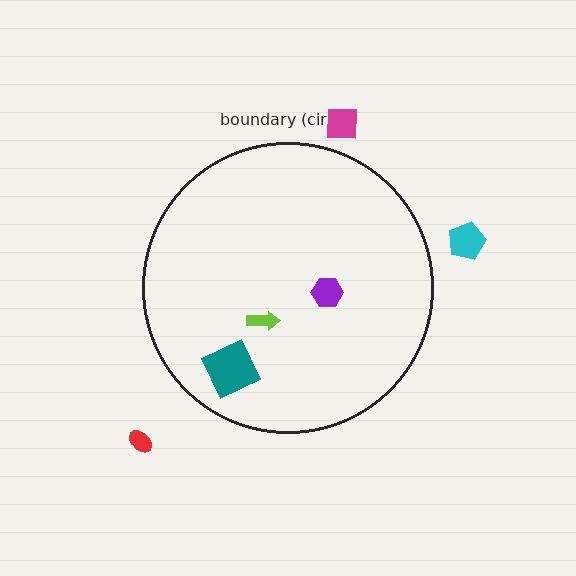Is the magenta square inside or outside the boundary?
Outside.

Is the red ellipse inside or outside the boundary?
Outside.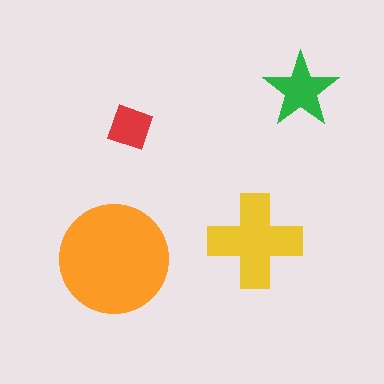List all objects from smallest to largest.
The red diamond, the green star, the yellow cross, the orange circle.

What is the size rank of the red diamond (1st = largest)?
4th.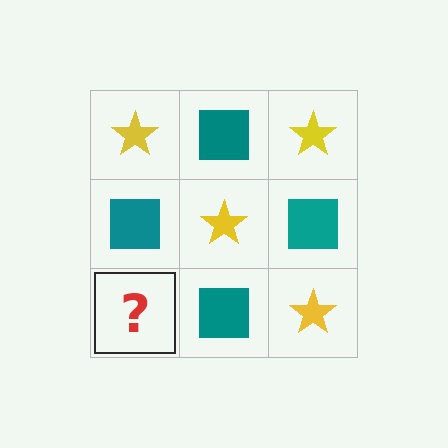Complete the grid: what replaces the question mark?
The question mark should be replaced with a yellow star.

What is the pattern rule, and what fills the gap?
The rule is that it alternates yellow star and teal square in a checkerboard pattern. The gap should be filled with a yellow star.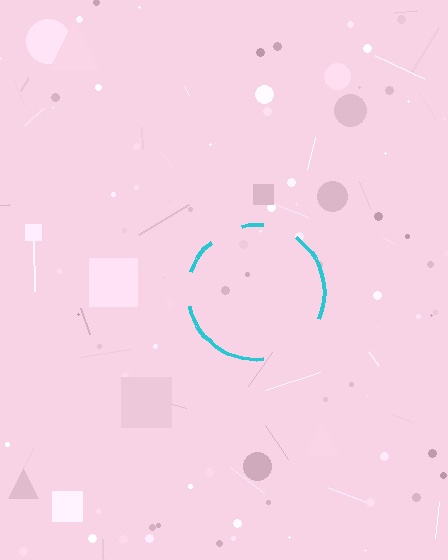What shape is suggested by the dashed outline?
The dashed outline suggests a circle.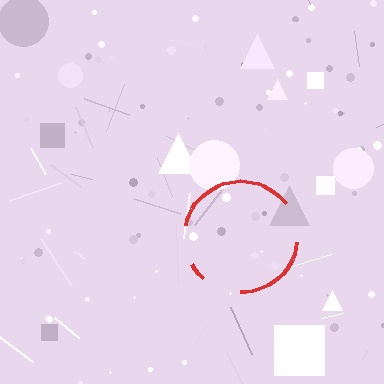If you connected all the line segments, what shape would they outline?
They would outline a circle.